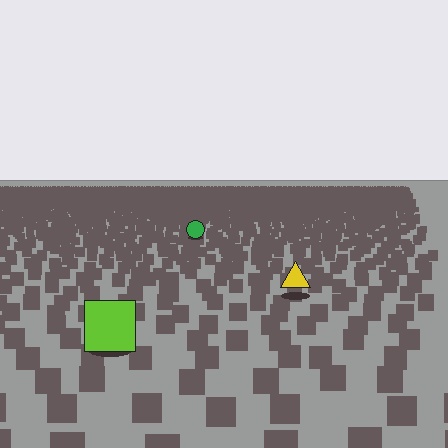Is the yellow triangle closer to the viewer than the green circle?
Yes. The yellow triangle is closer — you can tell from the texture gradient: the ground texture is coarser near it.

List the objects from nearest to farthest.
From nearest to farthest: the lime square, the yellow triangle, the green circle.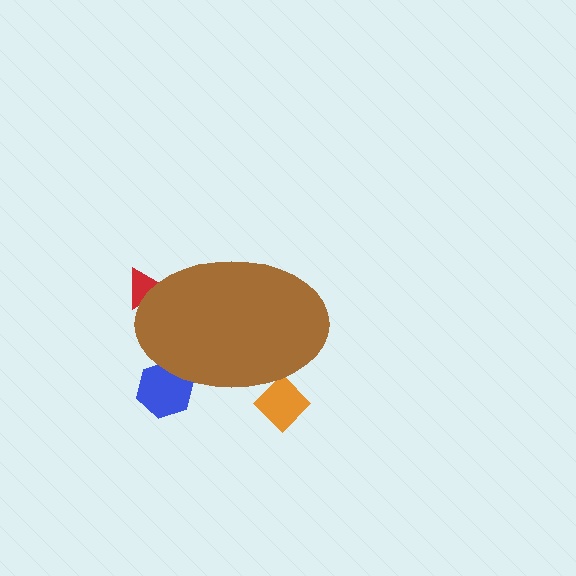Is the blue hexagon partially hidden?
Yes, the blue hexagon is partially hidden behind the brown ellipse.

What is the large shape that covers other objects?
A brown ellipse.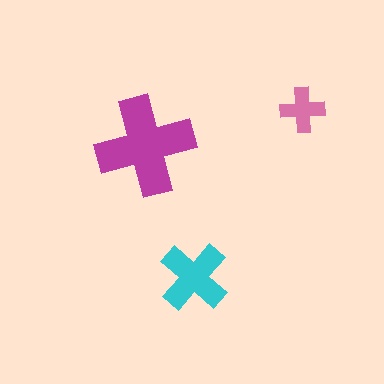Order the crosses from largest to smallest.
the magenta one, the cyan one, the pink one.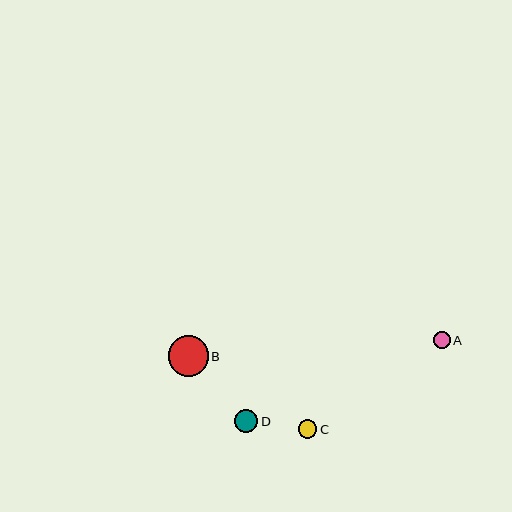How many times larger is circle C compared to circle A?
Circle C is approximately 1.1 times the size of circle A.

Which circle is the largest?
Circle B is the largest with a size of approximately 40 pixels.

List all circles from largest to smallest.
From largest to smallest: B, D, C, A.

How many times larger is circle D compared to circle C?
Circle D is approximately 1.2 times the size of circle C.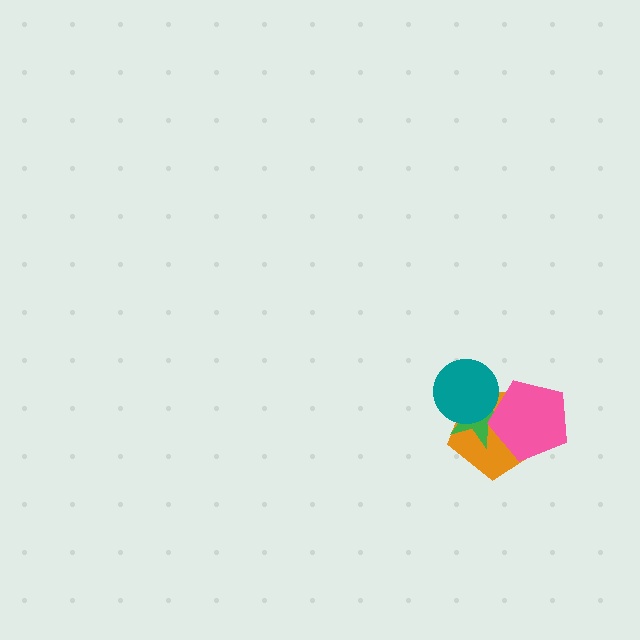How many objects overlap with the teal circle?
2 objects overlap with the teal circle.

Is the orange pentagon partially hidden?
Yes, it is partially covered by another shape.